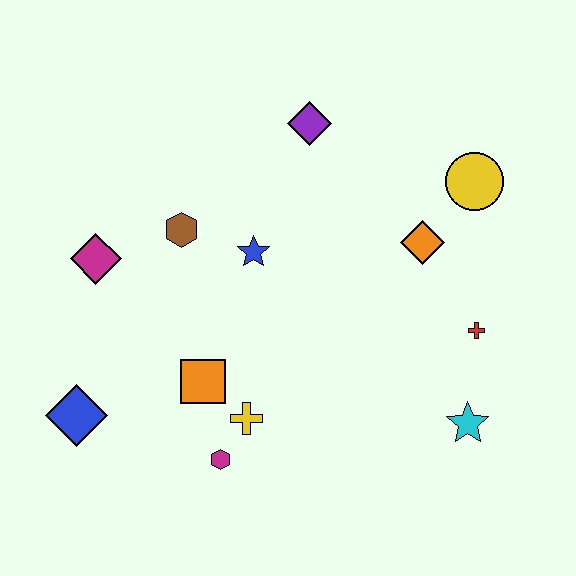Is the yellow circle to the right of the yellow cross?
Yes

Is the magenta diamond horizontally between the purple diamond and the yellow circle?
No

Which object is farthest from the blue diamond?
The yellow circle is farthest from the blue diamond.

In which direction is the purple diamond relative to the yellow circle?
The purple diamond is to the left of the yellow circle.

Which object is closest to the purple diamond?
The blue star is closest to the purple diamond.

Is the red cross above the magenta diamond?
No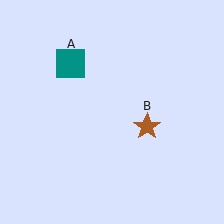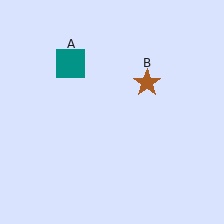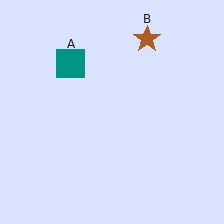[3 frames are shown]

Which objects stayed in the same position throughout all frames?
Teal square (object A) remained stationary.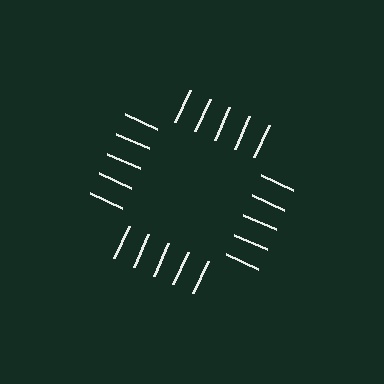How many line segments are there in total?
20 — 5 along each of the 4 edges.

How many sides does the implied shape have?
4 sides — the line-ends trace a square.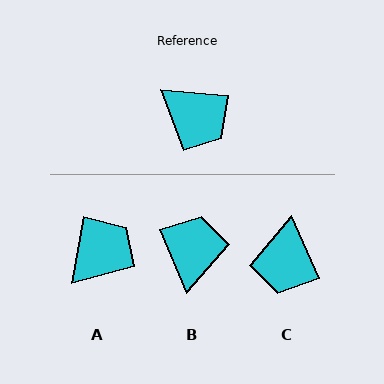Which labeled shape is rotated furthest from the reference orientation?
B, about 118 degrees away.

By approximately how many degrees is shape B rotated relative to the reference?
Approximately 118 degrees counter-clockwise.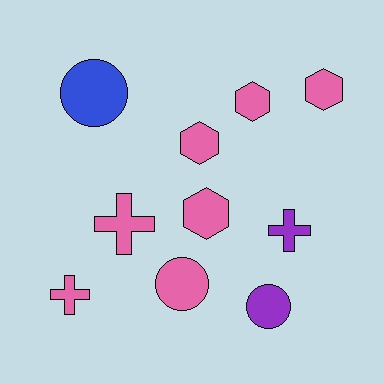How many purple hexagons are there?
There are no purple hexagons.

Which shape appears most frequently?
Hexagon, with 4 objects.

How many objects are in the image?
There are 10 objects.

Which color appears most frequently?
Pink, with 7 objects.